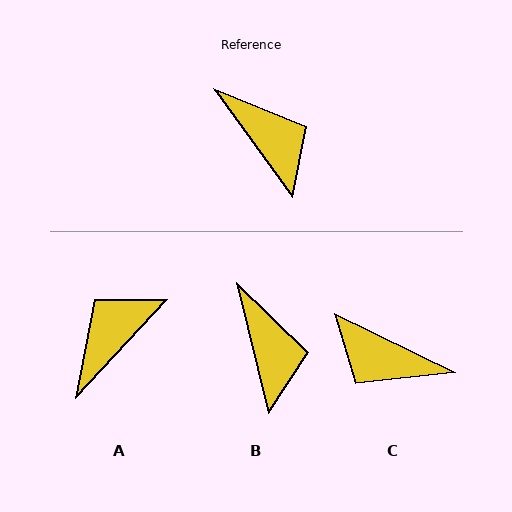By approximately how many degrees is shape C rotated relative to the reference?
Approximately 152 degrees clockwise.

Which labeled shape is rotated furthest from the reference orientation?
C, about 152 degrees away.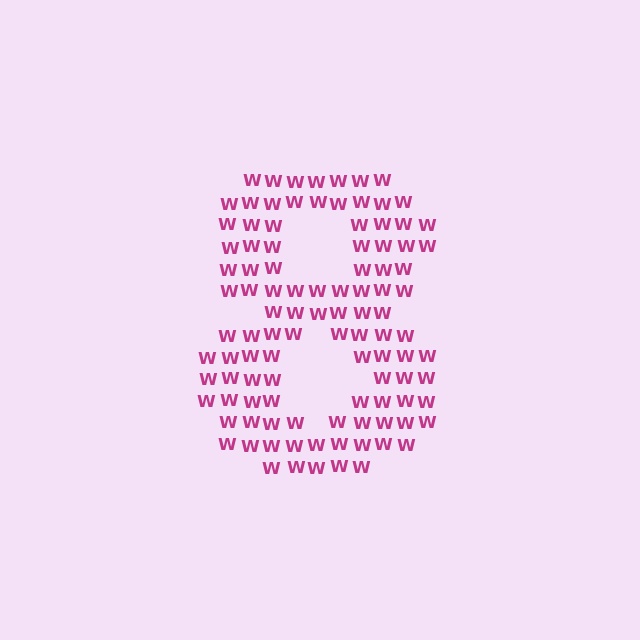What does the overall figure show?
The overall figure shows the digit 8.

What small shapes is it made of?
It is made of small letter W's.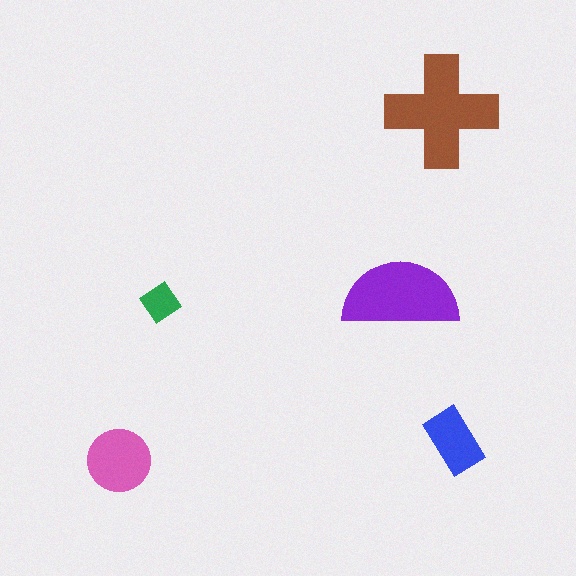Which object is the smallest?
The green diamond.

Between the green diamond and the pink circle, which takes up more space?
The pink circle.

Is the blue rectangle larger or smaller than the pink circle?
Smaller.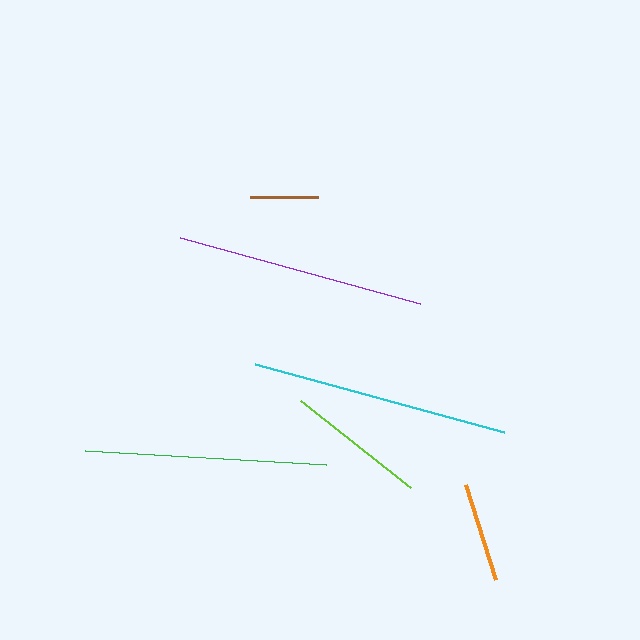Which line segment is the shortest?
The brown line is the shortest at approximately 68 pixels.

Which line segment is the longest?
The cyan line is the longest at approximately 258 pixels.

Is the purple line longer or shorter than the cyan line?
The cyan line is longer than the purple line.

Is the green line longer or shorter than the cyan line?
The cyan line is longer than the green line.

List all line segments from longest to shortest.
From longest to shortest: cyan, purple, green, lime, orange, brown.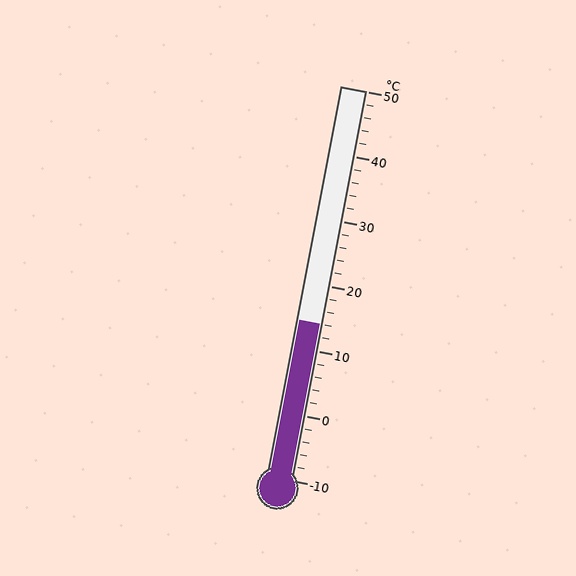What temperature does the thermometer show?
The thermometer shows approximately 14°C.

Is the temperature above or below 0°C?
The temperature is above 0°C.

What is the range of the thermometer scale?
The thermometer scale ranges from -10°C to 50°C.